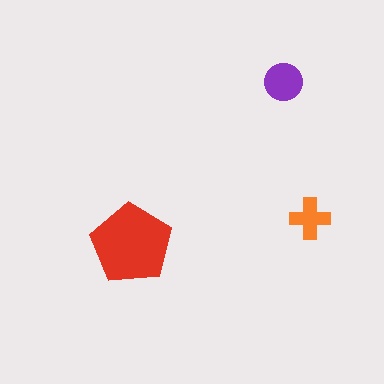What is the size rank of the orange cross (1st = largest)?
3rd.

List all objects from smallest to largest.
The orange cross, the purple circle, the red pentagon.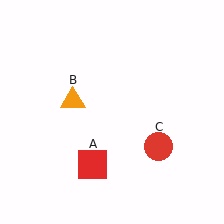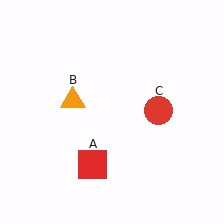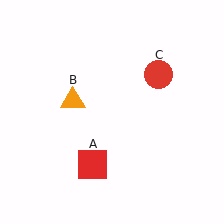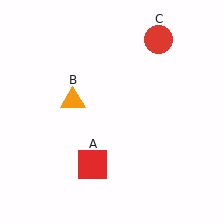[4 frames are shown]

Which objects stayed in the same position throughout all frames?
Red square (object A) and orange triangle (object B) remained stationary.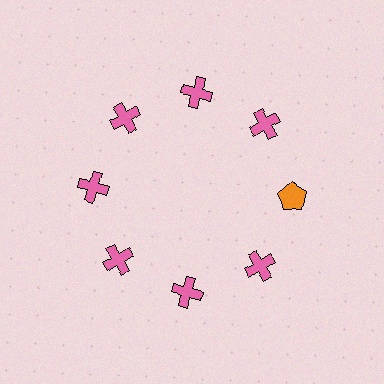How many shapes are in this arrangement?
There are 8 shapes arranged in a ring pattern.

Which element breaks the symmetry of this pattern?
The orange pentagon at roughly the 3 o'clock position breaks the symmetry. All other shapes are pink crosses.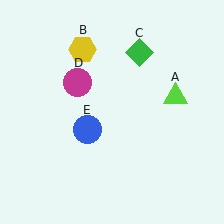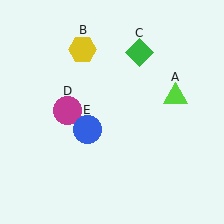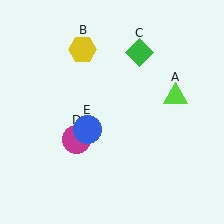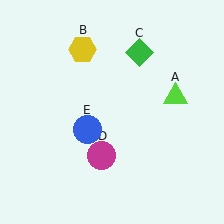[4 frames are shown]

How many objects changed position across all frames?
1 object changed position: magenta circle (object D).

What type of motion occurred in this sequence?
The magenta circle (object D) rotated counterclockwise around the center of the scene.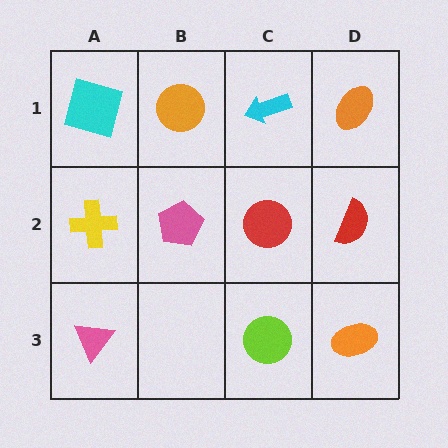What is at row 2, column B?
A pink pentagon.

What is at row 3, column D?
An orange ellipse.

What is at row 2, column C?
A red circle.